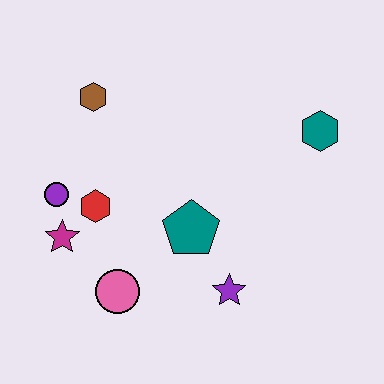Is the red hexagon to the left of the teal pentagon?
Yes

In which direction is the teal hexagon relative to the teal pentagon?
The teal hexagon is to the right of the teal pentagon.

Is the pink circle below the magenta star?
Yes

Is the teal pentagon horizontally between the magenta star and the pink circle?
No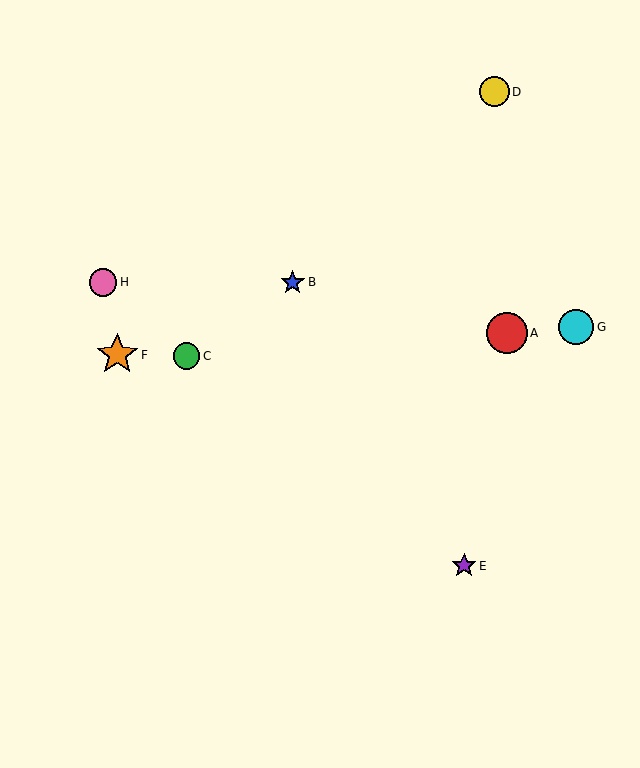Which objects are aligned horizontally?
Objects B, H are aligned horizontally.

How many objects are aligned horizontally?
2 objects (B, H) are aligned horizontally.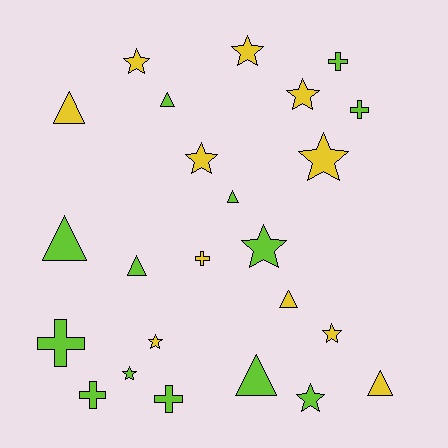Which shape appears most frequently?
Star, with 10 objects.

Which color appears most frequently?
Lime, with 13 objects.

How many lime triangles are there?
There are 5 lime triangles.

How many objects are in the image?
There are 24 objects.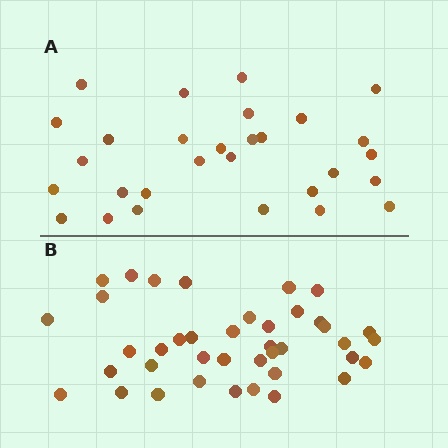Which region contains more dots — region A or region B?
Region B (the bottom region) has more dots.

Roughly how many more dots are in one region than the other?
Region B has roughly 12 or so more dots than region A.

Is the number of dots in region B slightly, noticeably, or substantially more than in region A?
Region B has noticeably more, but not dramatically so. The ratio is roughly 1.4 to 1.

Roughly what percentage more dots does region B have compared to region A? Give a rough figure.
About 40% more.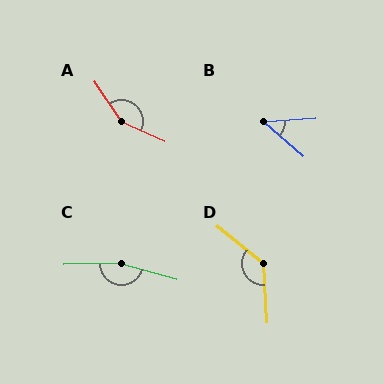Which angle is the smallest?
B, at approximately 45 degrees.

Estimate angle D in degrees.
Approximately 132 degrees.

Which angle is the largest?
C, at approximately 163 degrees.